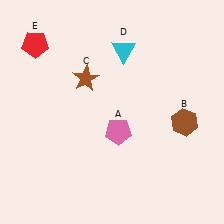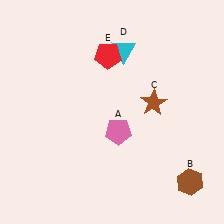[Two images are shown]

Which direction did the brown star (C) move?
The brown star (C) moved right.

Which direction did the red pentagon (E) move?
The red pentagon (E) moved right.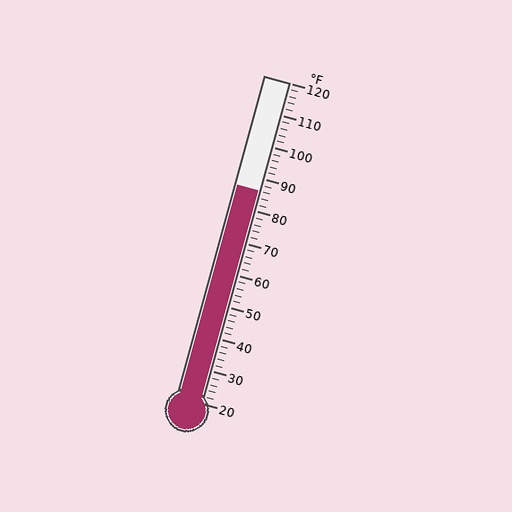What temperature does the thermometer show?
The thermometer shows approximately 86°F.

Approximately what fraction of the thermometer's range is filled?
The thermometer is filled to approximately 65% of its range.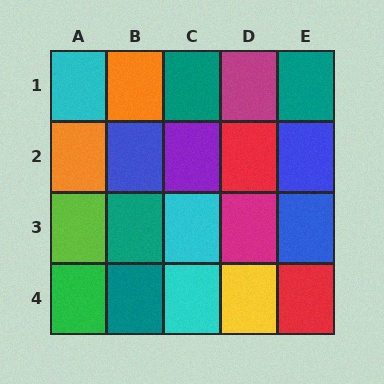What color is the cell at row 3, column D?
Magenta.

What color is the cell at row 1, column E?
Teal.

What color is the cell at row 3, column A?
Lime.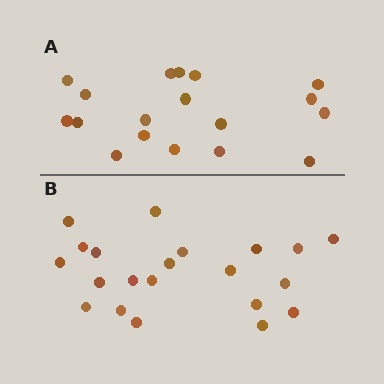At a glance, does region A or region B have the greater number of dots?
Region B (the bottom region) has more dots.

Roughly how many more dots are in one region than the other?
Region B has just a few more — roughly 2 or 3 more dots than region A.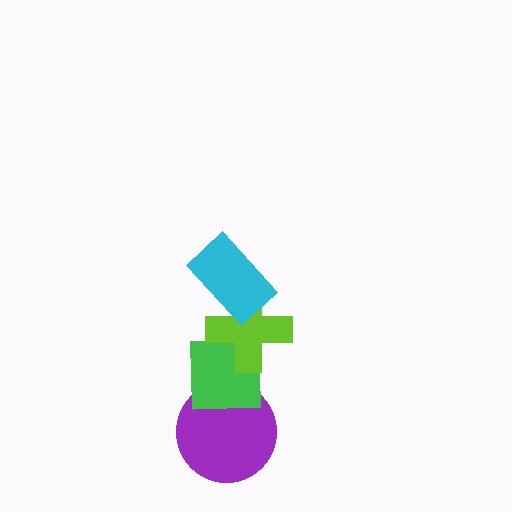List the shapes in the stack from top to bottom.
From top to bottom: the cyan rectangle, the lime cross, the green square, the purple circle.